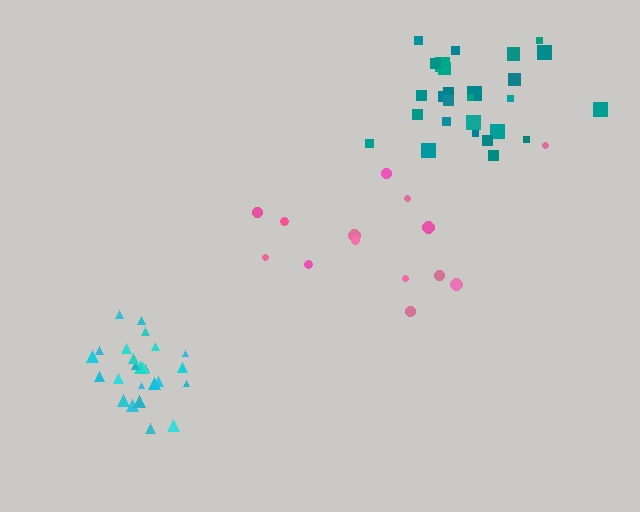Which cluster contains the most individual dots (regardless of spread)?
Teal (28).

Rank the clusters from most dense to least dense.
cyan, teal, pink.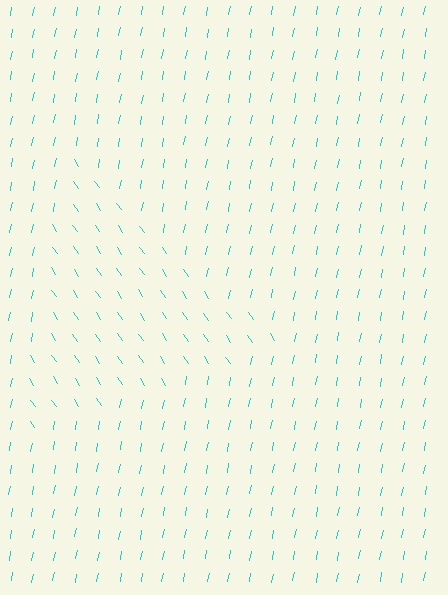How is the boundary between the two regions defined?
The boundary is defined purely by a change in line orientation (approximately 45 degrees difference). All lines are the same color and thickness.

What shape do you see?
I see a triangle.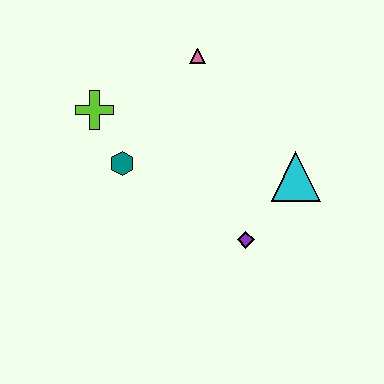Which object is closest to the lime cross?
The teal hexagon is closest to the lime cross.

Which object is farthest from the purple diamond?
The lime cross is farthest from the purple diamond.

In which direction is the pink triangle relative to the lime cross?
The pink triangle is to the right of the lime cross.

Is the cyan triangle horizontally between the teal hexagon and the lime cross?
No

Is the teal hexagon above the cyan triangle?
Yes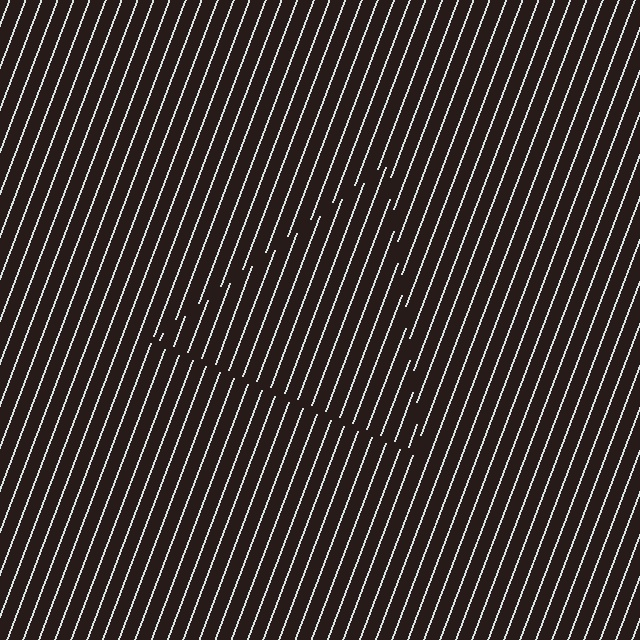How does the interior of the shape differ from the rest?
The interior of the shape contains the same grating, shifted by half a period — the contour is defined by the phase discontinuity where line-ends from the inner and outer gratings abut.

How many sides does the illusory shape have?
3 sides — the line-ends trace a triangle.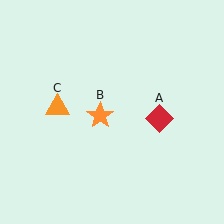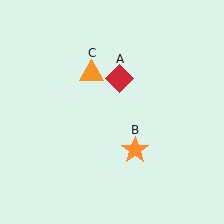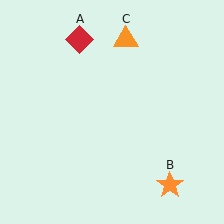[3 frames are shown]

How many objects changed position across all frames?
3 objects changed position: red diamond (object A), orange star (object B), orange triangle (object C).